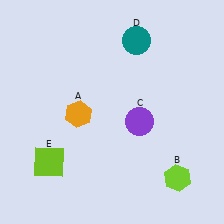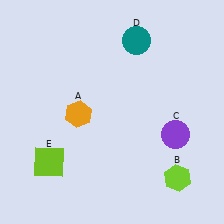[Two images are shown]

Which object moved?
The purple circle (C) moved right.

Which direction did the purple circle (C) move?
The purple circle (C) moved right.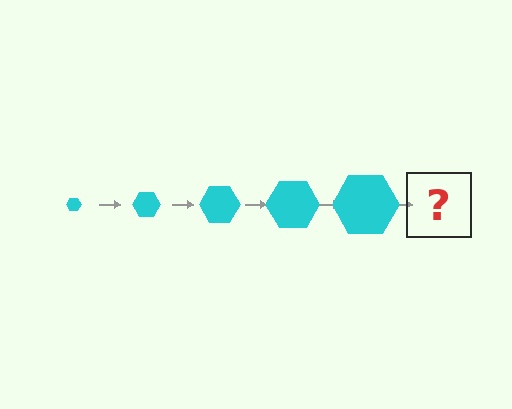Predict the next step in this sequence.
The next step is a cyan hexagon, larger than the previous one.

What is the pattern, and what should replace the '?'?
The pattern is that the hexagon gets progressively larger each step. The '?' should be a cyan hexagon, larger than the previous one.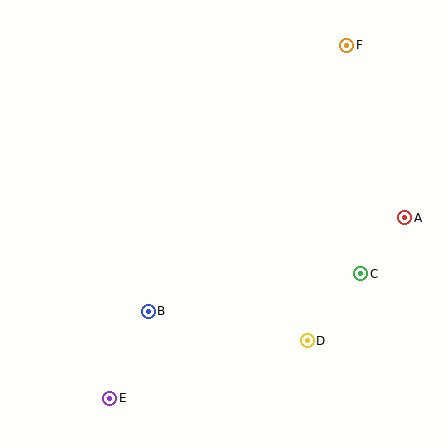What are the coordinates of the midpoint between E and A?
The midpoint between E and A is at (257, 308).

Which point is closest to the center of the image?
Point B at (148, 311) is closest to the center.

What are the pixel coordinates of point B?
Point B is at (148, 311).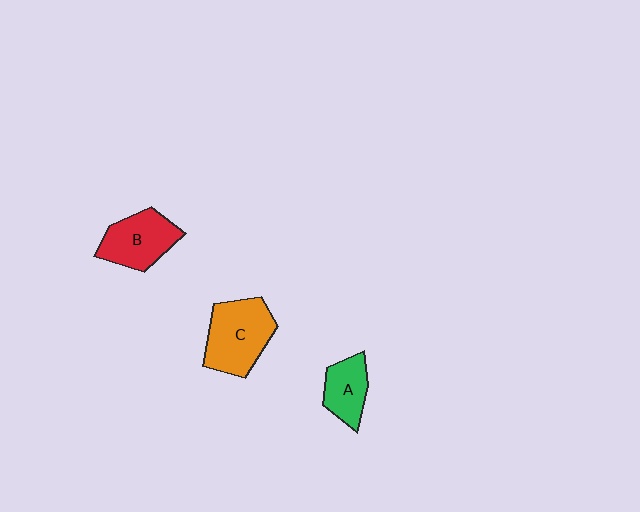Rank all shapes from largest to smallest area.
From largest to smallest: C (orange), B (red), A (green).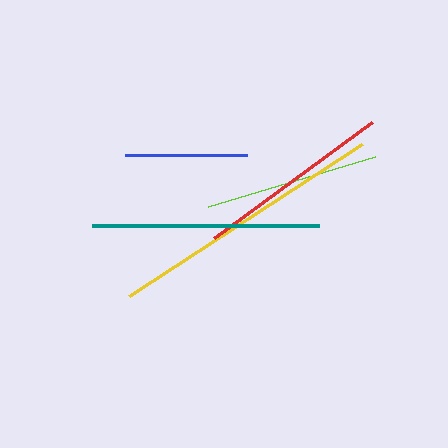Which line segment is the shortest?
The blue line is the shortest at approximately 122 pixels.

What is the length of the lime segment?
The lime segment is approximately 175 pixels long.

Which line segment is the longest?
The yellow line is the longest at approximately 278 pixels.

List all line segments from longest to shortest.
From longest to shortest: yellow, teal, red, lime, blue.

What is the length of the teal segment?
The teal segment is approximately 226 pixels long.